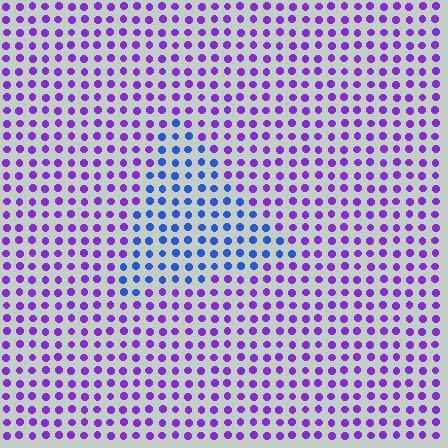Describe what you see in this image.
The image is filled with small purple elements in a uniform arrangement. A triangle-shaped region is visible where the elements are tinted to a slightly different hue, forming a subtle color boundary.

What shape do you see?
I see a triangle.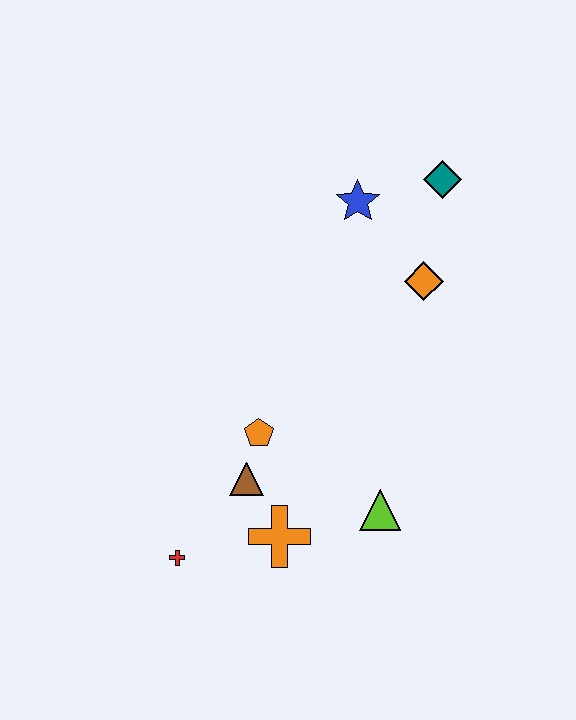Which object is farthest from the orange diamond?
The red cross is farthest from the orange diamond.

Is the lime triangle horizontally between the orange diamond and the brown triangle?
Yes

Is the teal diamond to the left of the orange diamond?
No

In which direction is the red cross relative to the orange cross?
The red cross is to the left of the orange cross.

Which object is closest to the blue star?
The teal diamond is closest to the blue star.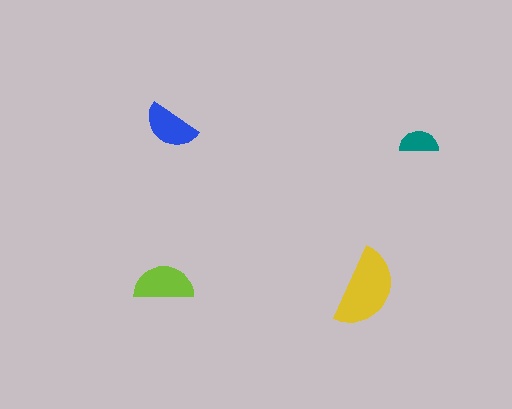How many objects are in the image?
There are 4 objects in the image.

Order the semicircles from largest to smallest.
the yellow one, the lime one, the blue one, the teal one.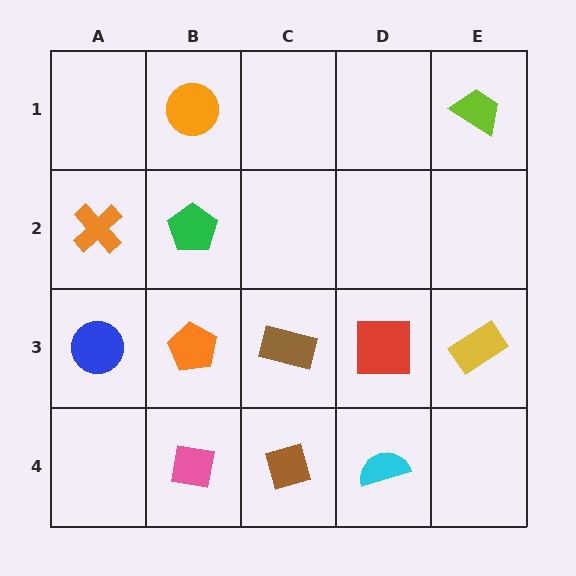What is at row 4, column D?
A cyan semicircle.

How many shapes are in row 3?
5 shapes.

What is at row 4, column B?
A pink square.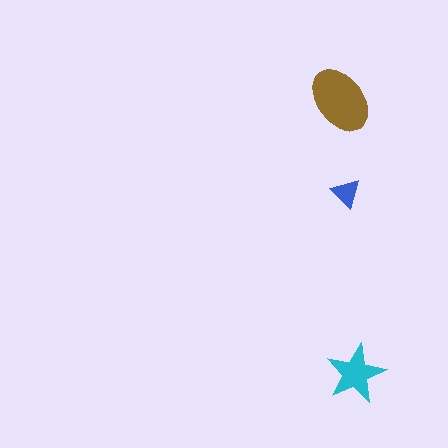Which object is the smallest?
The blue triangle.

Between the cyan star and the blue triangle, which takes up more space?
The cyan star.